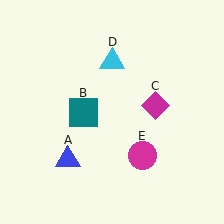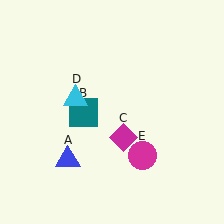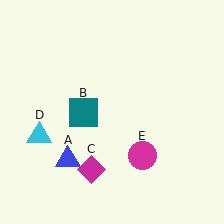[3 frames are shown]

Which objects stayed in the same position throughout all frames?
Blue triangle (object A) and teal square (object B) and magenta circle (object E) remained stationary.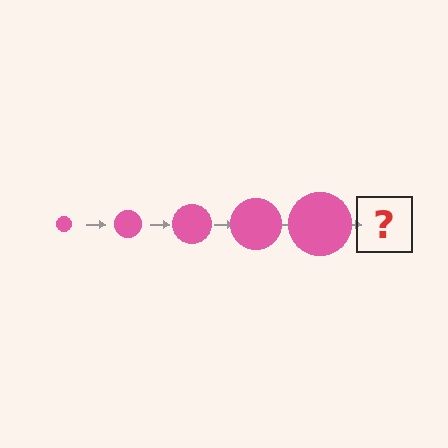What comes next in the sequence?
The next element should be a pink circle, larger than the previous one.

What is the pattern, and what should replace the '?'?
The pattern is that the circle gets progressively larger each step. The '?' should be a pink circle, larger than the previous one.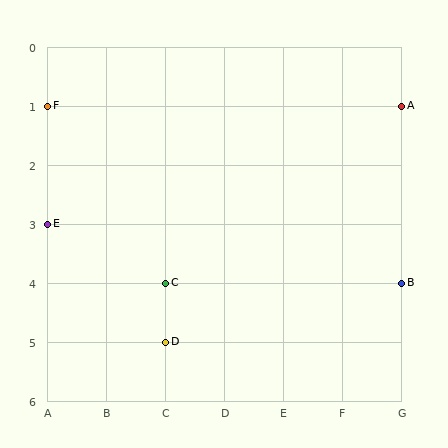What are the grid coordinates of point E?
Point E is at grid coordinates (A, 3).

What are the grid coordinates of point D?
Point D is at grid coordinates (C, 5).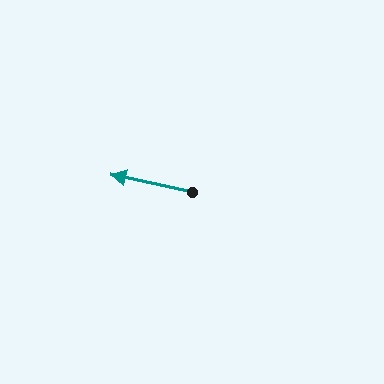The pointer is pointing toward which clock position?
Roughly 9 o'clock.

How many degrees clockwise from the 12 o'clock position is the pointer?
Approximately 282 degrees.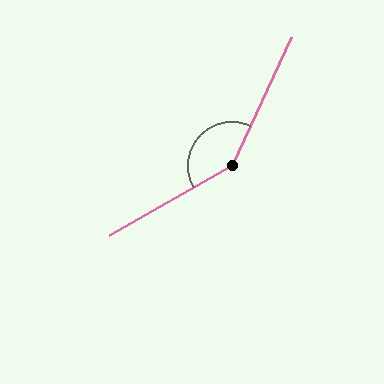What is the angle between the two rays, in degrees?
Approximately 145 degrees.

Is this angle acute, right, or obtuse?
It is obtuse.